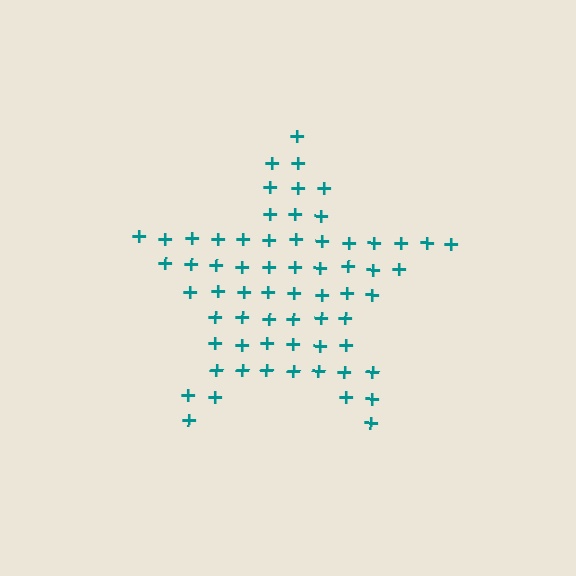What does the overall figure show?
The overall figure shows a star.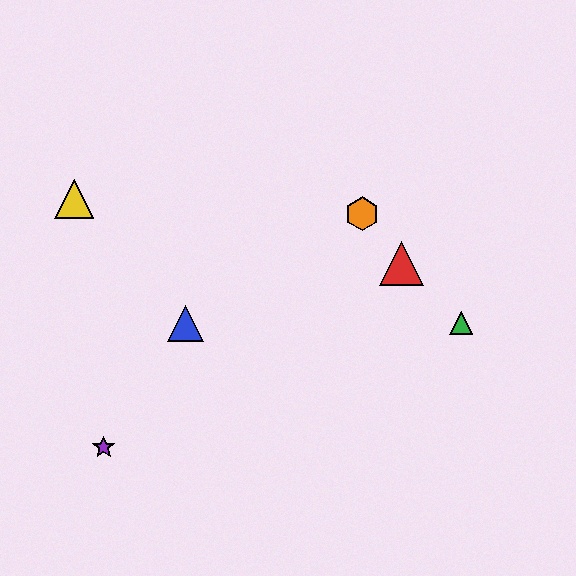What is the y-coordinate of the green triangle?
The green triangle is at y≈323.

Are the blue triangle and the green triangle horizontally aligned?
Yes, both are at y≈323.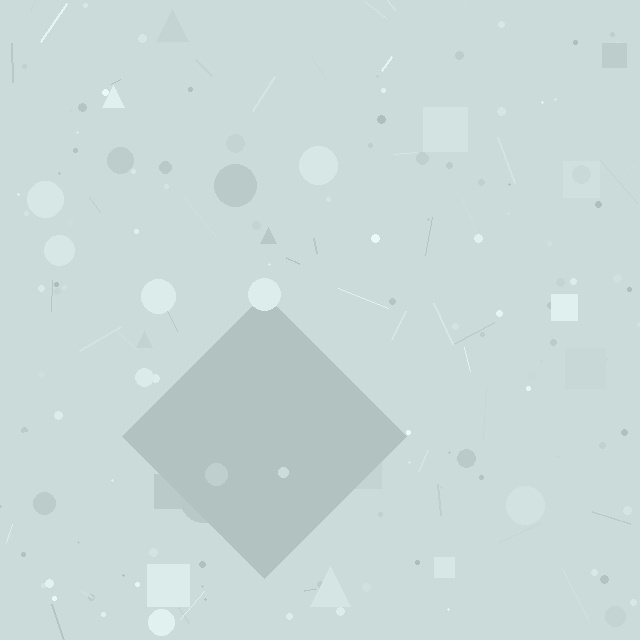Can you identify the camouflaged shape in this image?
The camouflaged shape is a diamond.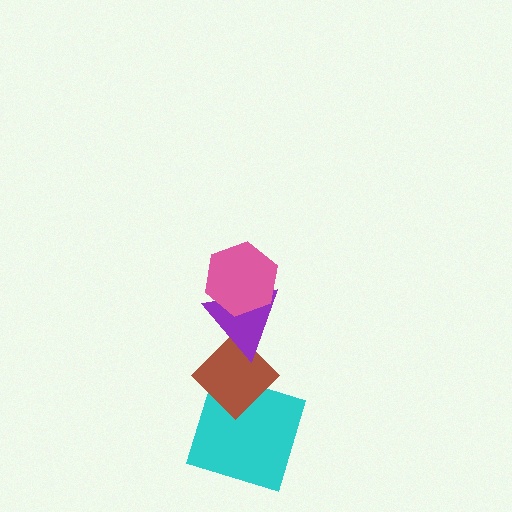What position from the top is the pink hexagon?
The pink hexagon is 1st from the top.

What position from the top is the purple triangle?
The purple triangle is 2nd from the top.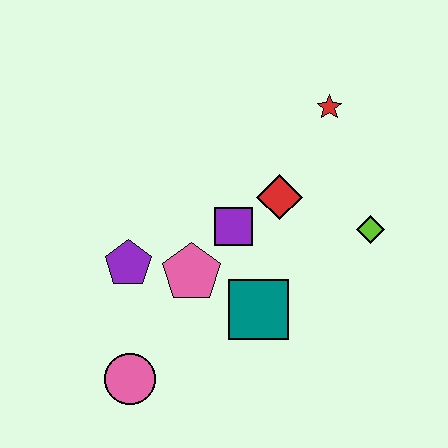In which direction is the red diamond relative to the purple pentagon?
The red diamond is to the right of the purple pentagon.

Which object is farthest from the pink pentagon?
The red star is farthest from the pink pentagon.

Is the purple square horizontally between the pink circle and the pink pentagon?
No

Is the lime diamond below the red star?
Yes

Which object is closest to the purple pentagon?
The pink pentagon is closest to the purple pentagon.